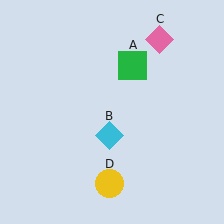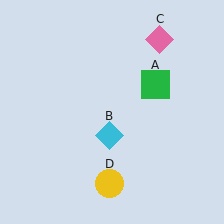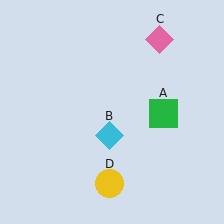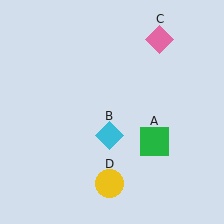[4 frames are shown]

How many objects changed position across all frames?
1 object changed position: green square (object A).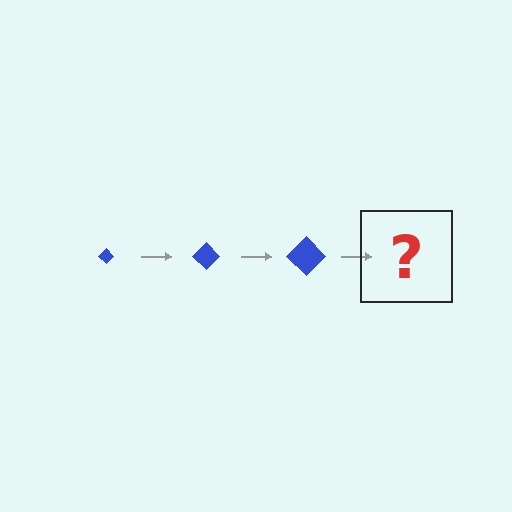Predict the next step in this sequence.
The next step is a blue diamond, larger than the previous one.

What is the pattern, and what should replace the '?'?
The pattern is that the diamond gets progressively larger each step. The '?' should be a blue diamond, larger than the previous one.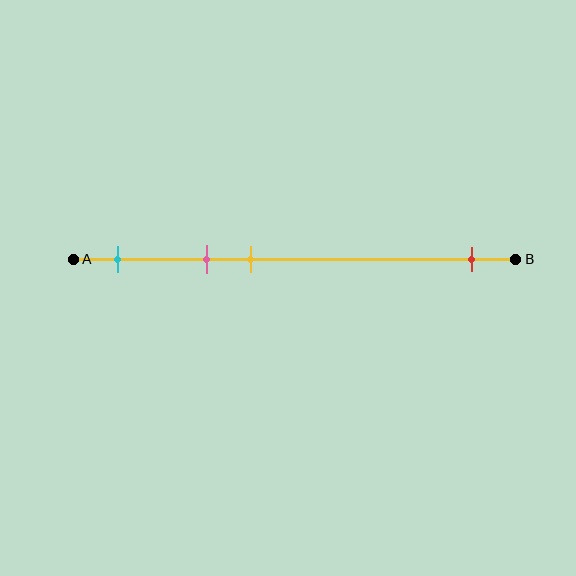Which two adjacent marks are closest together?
The pink and yellow marks are the closest adjacent pair.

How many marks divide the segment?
There are 4 marks dividing the segment.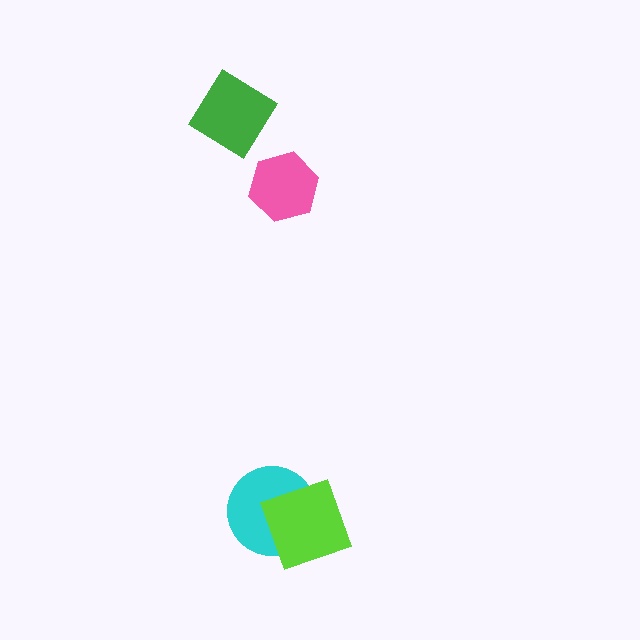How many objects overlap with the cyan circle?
1 object overlaps with the cyan circle.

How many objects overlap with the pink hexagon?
0 objects overlap with the pink hexagon.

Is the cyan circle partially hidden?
Yes, it is partially covered by another shape.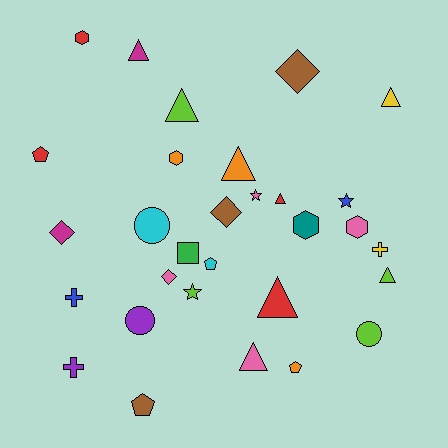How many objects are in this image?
There are 30 objects.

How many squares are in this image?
There is 1 square.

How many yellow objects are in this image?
There are 2 yellow objects.